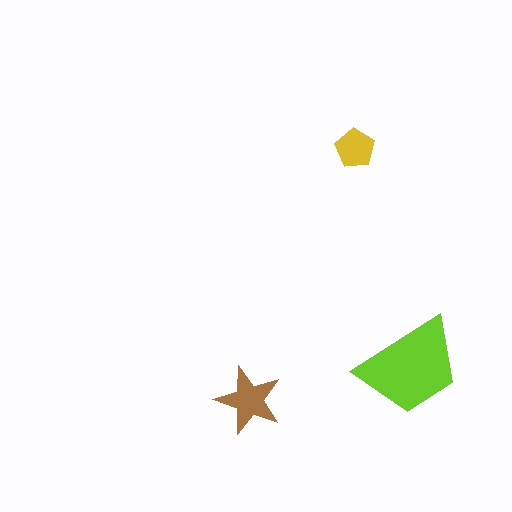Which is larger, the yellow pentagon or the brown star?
The brown star.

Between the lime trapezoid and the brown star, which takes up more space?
The lime trapezoid.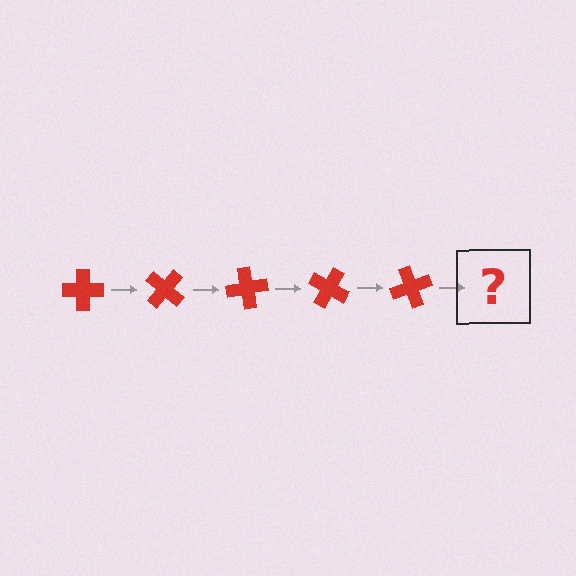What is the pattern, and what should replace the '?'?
The pattern is that the cross rotates 40 degrees each step. The '?' should be a red cross rotated 200 degrees.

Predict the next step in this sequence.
The next step is a red cross rotated 200 degrees.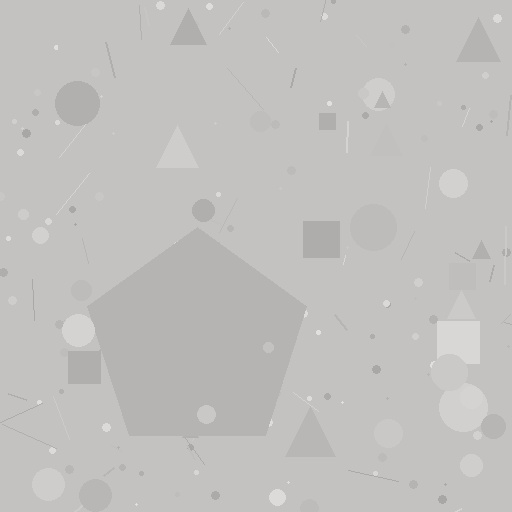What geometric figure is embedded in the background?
A pentagon is embedded in the background.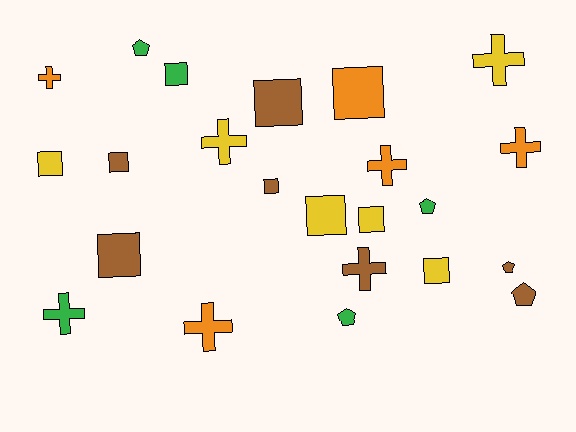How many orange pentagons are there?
There are no orange pentagons.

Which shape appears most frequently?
Square, with 10 objects.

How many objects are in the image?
There are 23 objects.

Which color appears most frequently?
Brown, with 7 objects.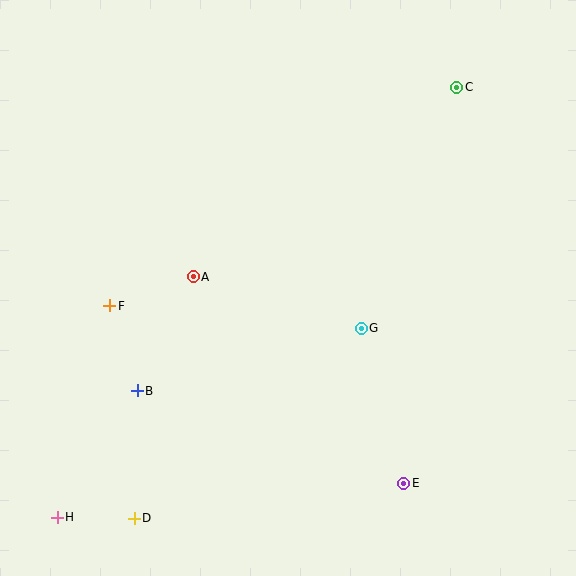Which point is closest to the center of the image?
Point G at (361, 328) is closest to the center.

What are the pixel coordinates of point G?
Point G is at (361, 328).